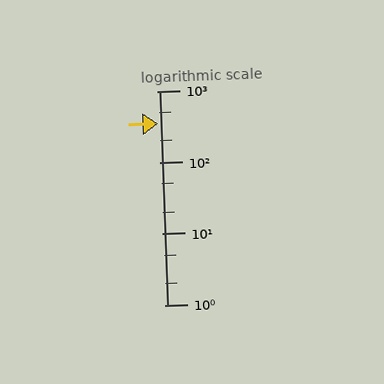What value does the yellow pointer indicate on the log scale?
The pointer indicates approximately 350.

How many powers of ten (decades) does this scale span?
The scale spans 3 decades, from 1 to 1000.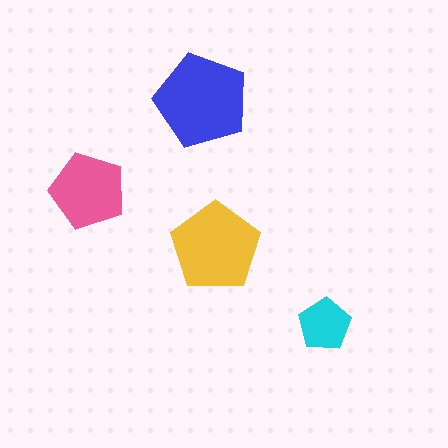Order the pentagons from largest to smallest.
the blue one, the yellow one, the pink one, the cyan one.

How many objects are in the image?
There are 4 objects in the image.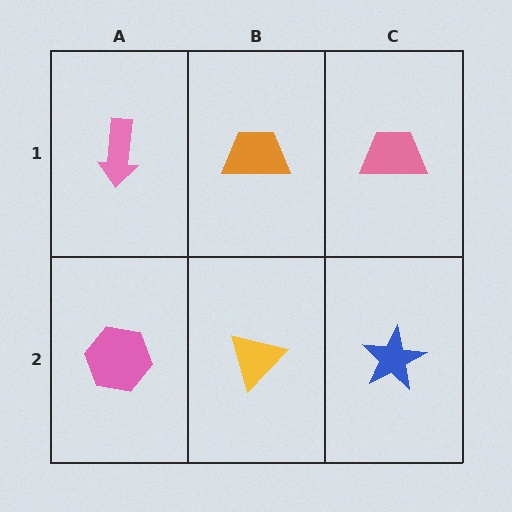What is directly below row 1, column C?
A blue star.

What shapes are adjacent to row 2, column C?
A pink trapezoid (row 1, column C), a yellow triangle (row 2, column B).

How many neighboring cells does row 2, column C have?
2.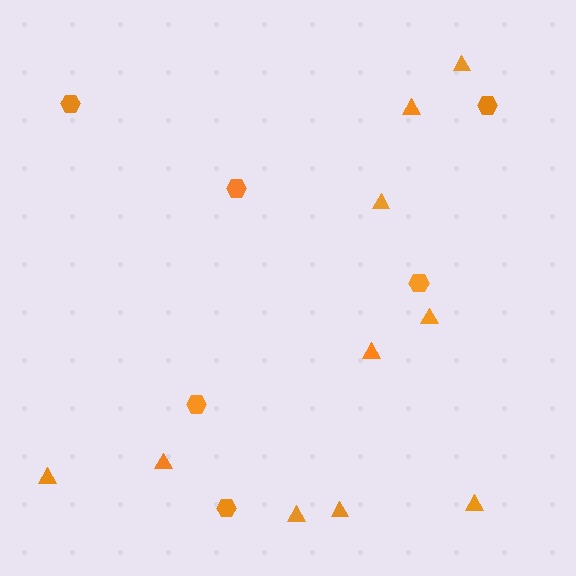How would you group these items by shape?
There are 2 groups: one group of hexagons (6) and one group of triangles (10).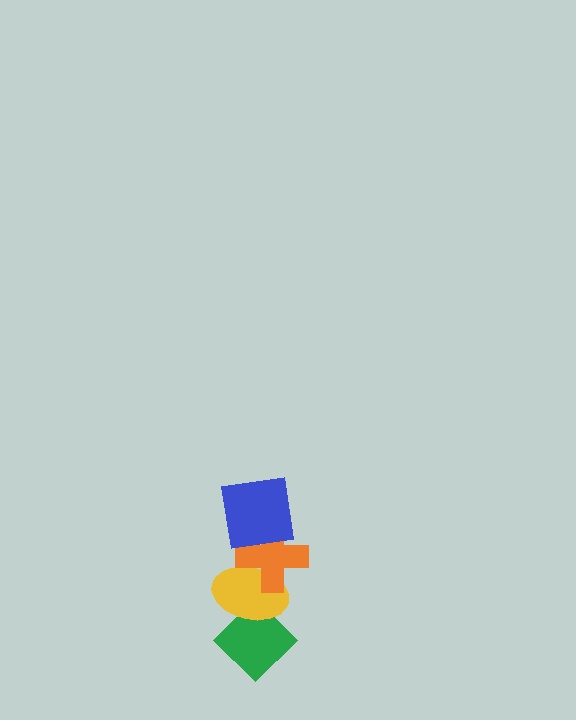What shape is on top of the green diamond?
The yellow ellipse is on top of the green diamond.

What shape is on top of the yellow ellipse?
The orange cross is on top of the yellow ellipse.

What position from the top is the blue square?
The blue square is 1st from the top.